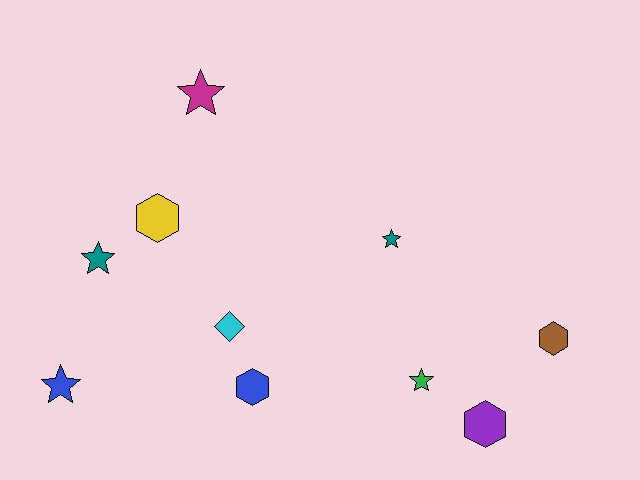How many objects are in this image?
There are 10 objects.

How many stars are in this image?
There are 5 stars.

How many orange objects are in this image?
There are no orange objects.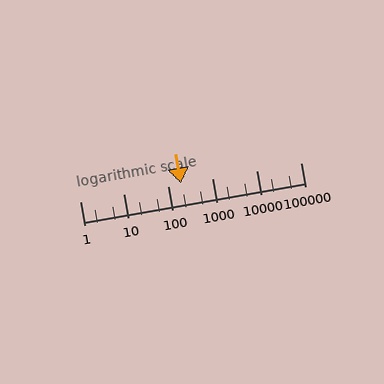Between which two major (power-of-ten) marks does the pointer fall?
The pointer is between 100 and 1000.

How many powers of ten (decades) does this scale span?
The scale spans 5 decades, from 1 to 100000.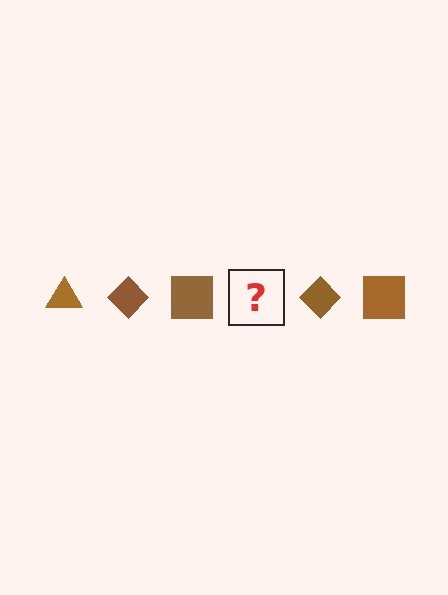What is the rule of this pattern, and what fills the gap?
The rule is that the pattern cycles through triangle, diamond, square shapes in brown. The gap should be filled with a brown triangle.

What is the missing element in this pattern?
The missing element is a brown triangle.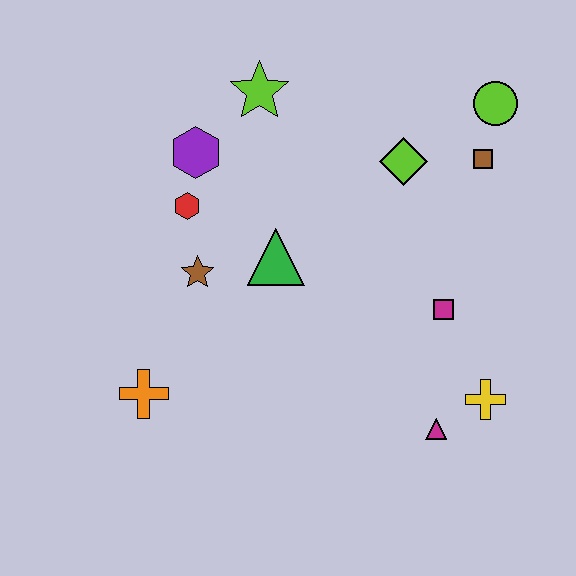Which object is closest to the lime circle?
The brown square is closest to the lime circle.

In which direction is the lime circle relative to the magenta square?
The lime circle is above the magenta square.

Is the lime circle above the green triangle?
Yes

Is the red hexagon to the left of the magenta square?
Yes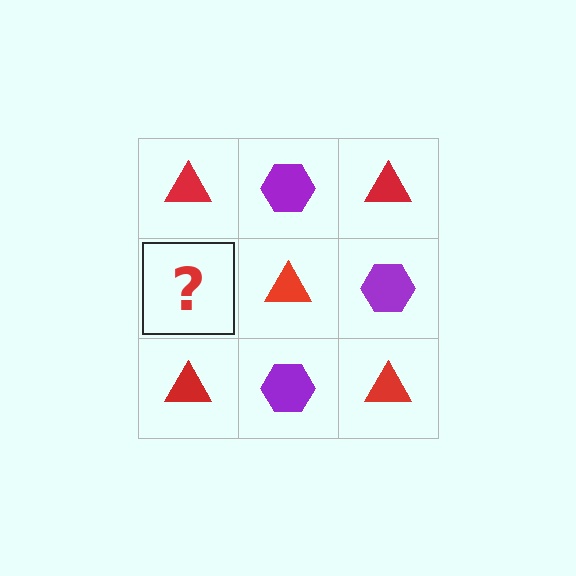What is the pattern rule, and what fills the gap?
The rule is that it alternates red triangle and purple hexagon in a checkerboard pattern. The gap should be filled with a purple hexagon.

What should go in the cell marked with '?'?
The missing cell should contain a purple hexagon.